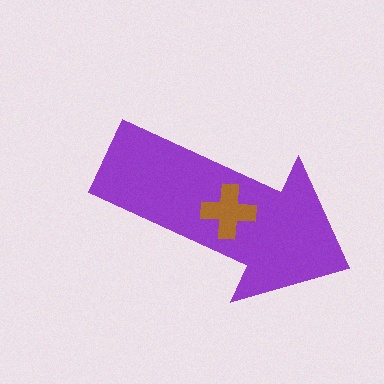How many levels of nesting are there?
2.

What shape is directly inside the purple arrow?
The brown cross.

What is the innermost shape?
The brown cross.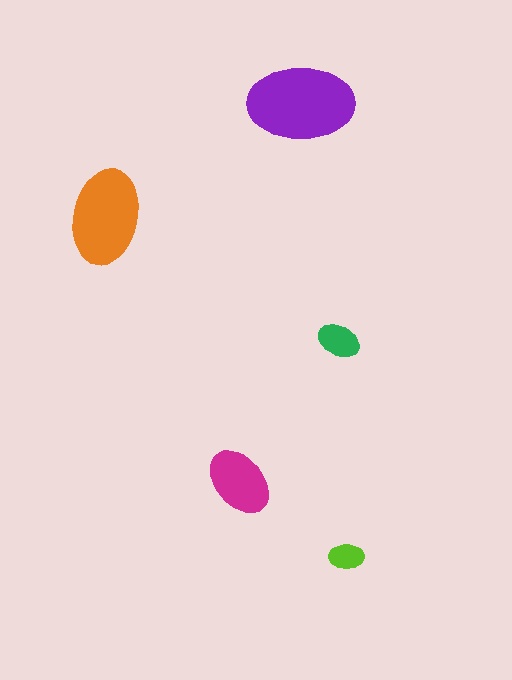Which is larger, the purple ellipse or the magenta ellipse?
The purple one.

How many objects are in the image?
There are 5 objects in the image.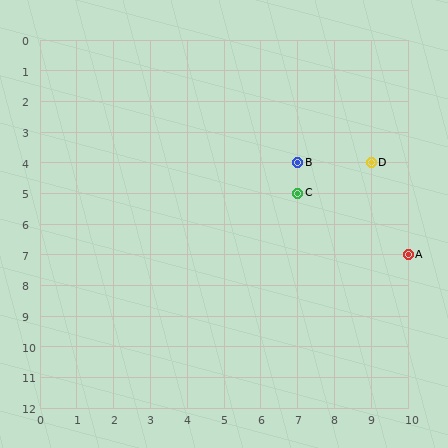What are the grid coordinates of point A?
Point A is at grid coordinates (10, 7).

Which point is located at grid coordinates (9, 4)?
Point D is at (9, 4).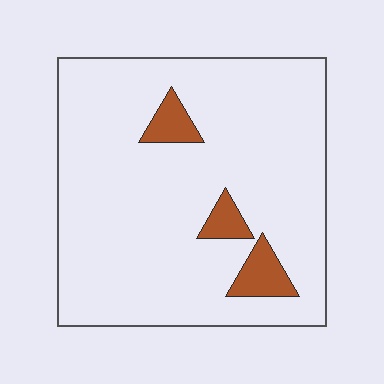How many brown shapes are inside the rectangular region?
3.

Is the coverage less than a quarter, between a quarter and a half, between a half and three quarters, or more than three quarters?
Less than a quarter.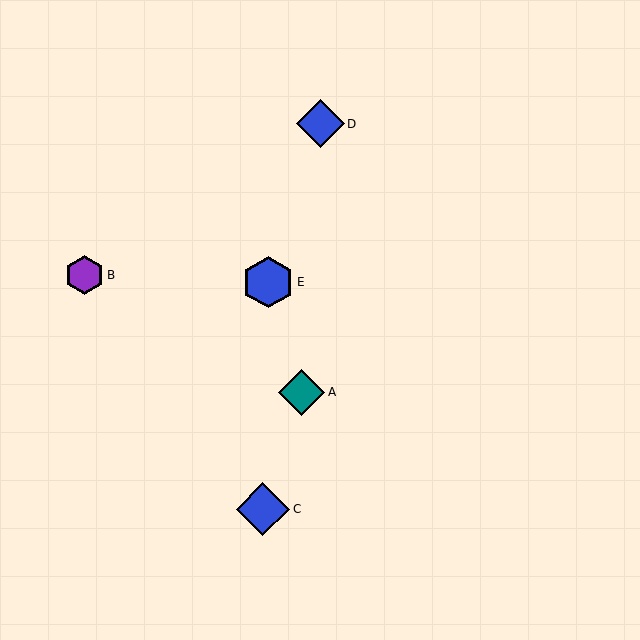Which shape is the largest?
The blue diamond (labeled C) is the largest.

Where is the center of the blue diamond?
The center of the blue diamond is at (263, 509).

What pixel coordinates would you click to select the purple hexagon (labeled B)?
Click at (85, 275) to select the purple hexagon B.